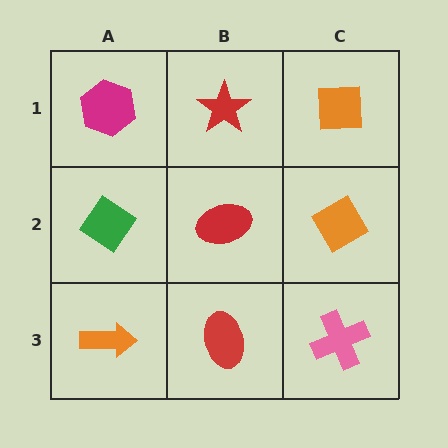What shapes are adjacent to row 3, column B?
A red ellipse (row 2, column B), an orange arrow (row 3, column A), a pink cross (row 3, column C).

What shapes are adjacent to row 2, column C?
An orange square (row 1, column C), a pink cross (row 3, column C), a red ellipse (row 2, column B).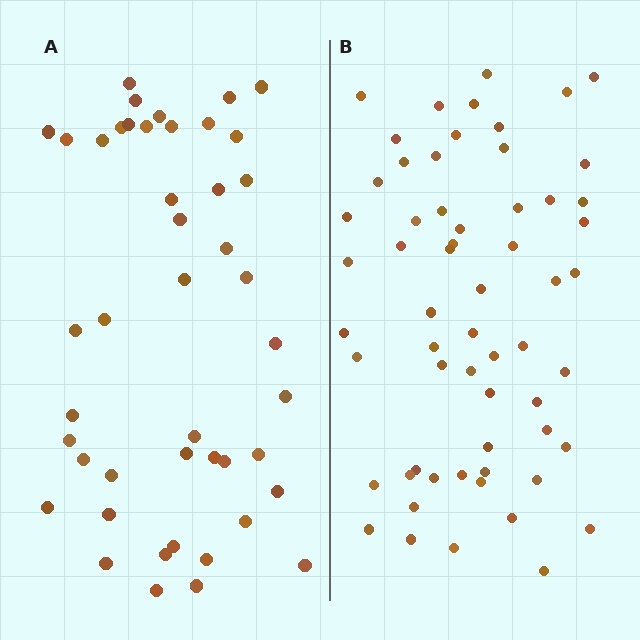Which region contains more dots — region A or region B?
Region B (the right region) has more dots.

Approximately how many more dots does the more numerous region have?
Region B has approximately 15 more dots than region A.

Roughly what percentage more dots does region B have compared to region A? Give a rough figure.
About 35% more.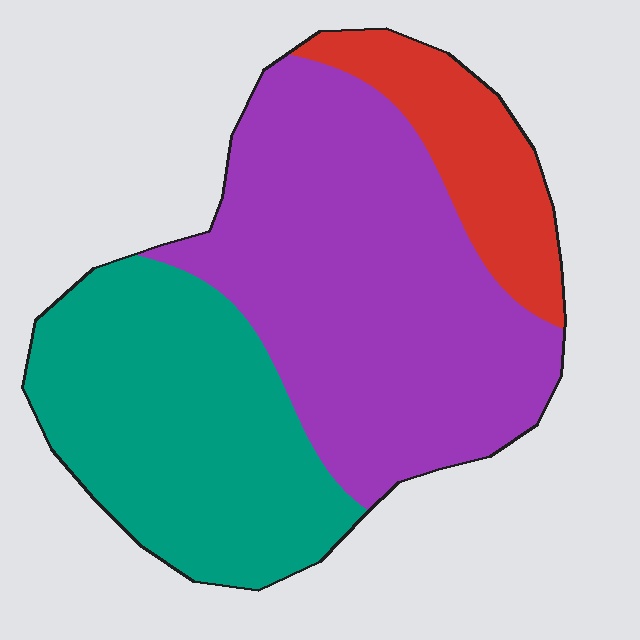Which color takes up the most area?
Purple, at roughly 50%.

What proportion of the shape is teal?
Teal takes up about three eighths (3/8) of the shape.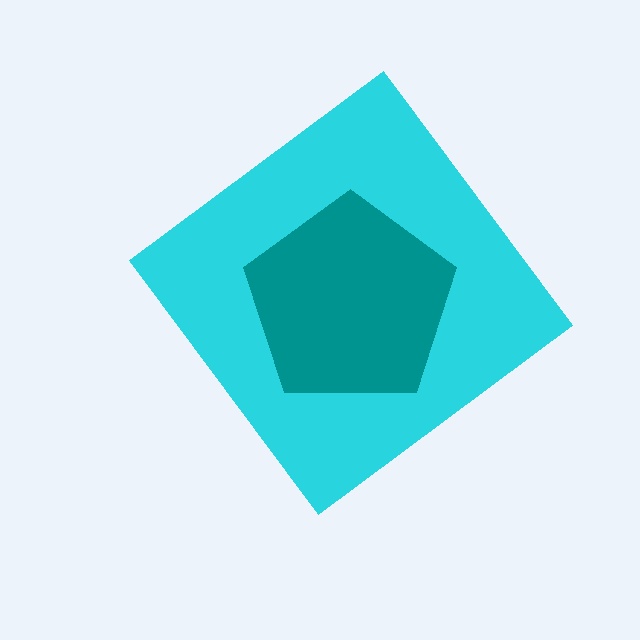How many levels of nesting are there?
2.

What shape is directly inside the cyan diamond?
The teal pentagon.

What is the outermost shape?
The cyan diamond.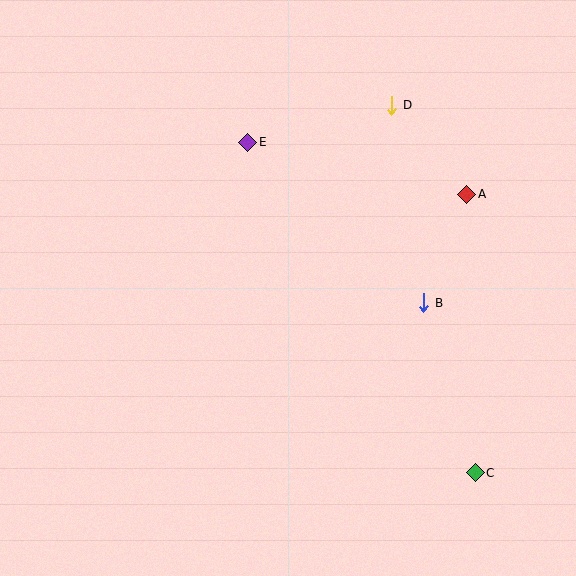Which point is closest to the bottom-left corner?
Point C is closest to the bottom-left corner.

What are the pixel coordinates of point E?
Point E is at (248, 142).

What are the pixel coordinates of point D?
Point D is at (392, 105).